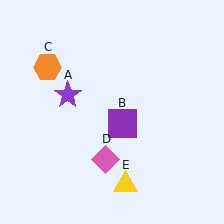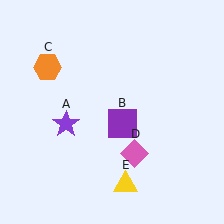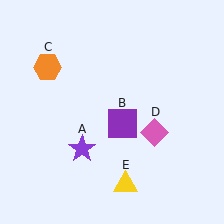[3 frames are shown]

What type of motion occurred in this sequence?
The purple star (object A), pink diamond (object D) rotated counterclockwise around the center of the scene.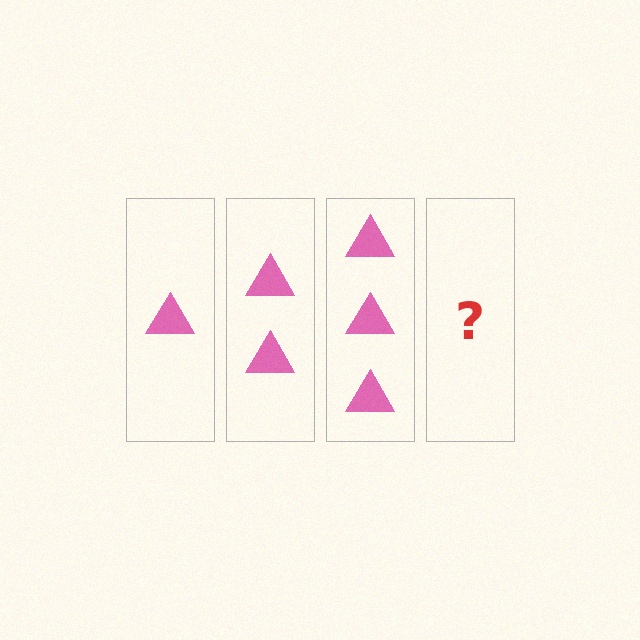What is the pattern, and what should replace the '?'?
The pattern is that each step adds one more triangle. The '?' should be 4 triangles.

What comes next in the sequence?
The next element should be 4 triangles.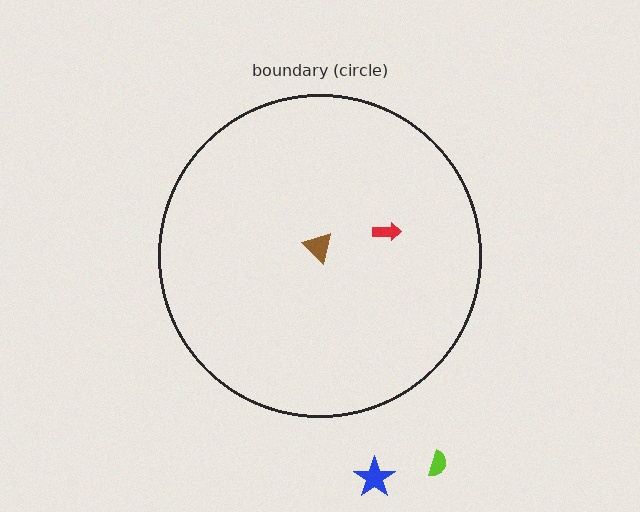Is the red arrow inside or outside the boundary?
Inside.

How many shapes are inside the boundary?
2 inside, 2 outside.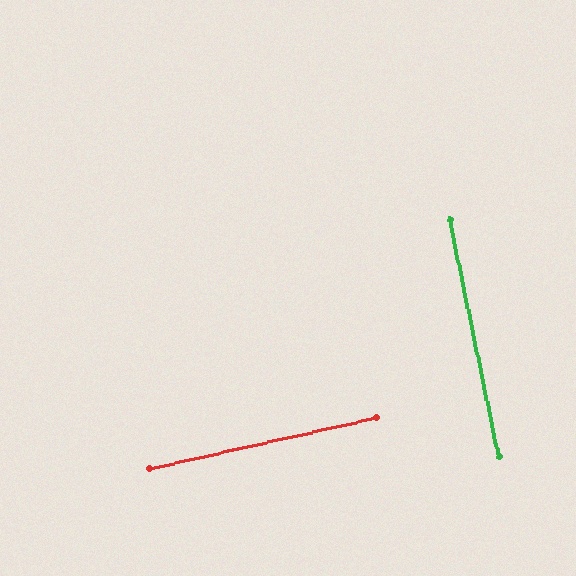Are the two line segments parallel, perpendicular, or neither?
Perpendicular — they meet at approximately 89°.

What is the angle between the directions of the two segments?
Approximately 89 degrees.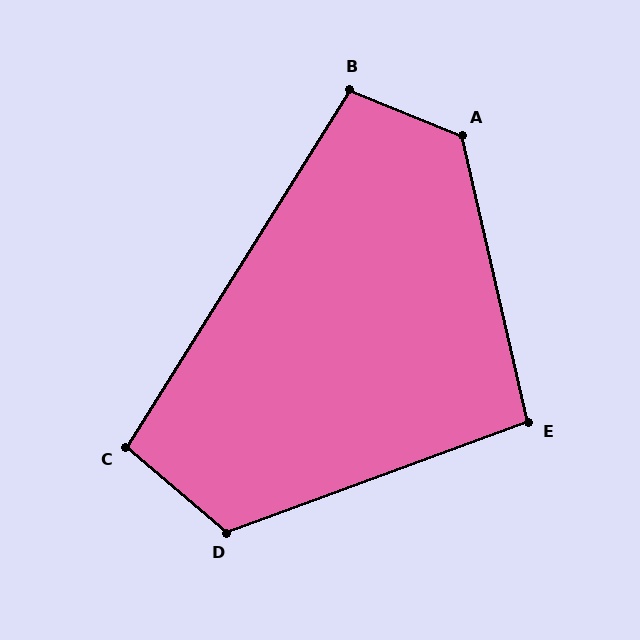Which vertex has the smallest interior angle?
E, at approximately 97 degrees.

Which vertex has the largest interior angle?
A, at approximately 126 degrees.